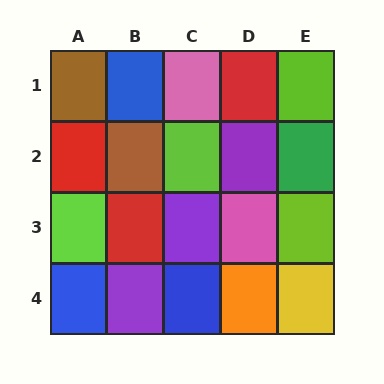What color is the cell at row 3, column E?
Lime.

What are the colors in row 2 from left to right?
Red, brown, lime, purple, green.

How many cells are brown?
2 cells are brown.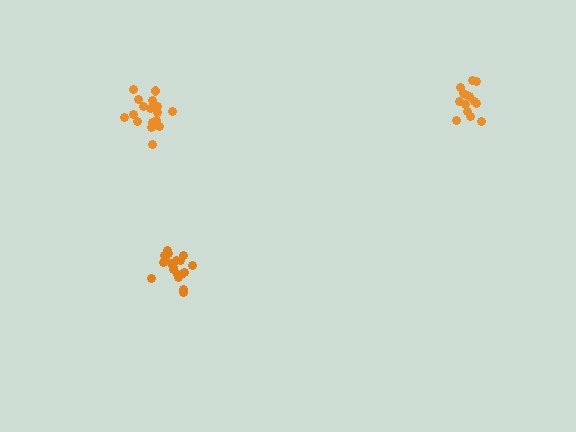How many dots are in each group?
Group 1: 17 dots, Group 2: 14 dots, Group 3: 19 dots (50 total).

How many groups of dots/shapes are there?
There are 3 groups.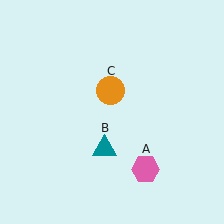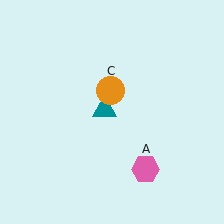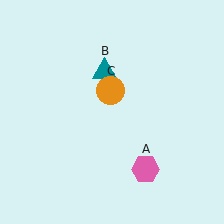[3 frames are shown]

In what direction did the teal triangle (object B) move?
The teal triangle (object B) moved up.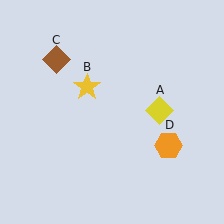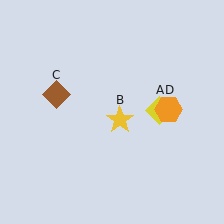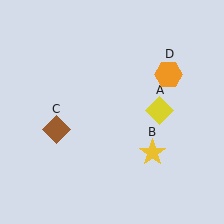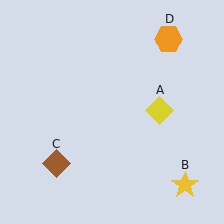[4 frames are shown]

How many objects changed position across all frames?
3 objects changed position: yellow star (object B), brown diamond (object C), orange hexagon (object D).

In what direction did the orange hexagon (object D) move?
The orange hexagon (object D) moved up.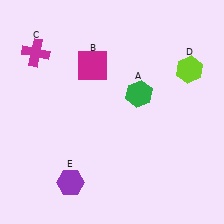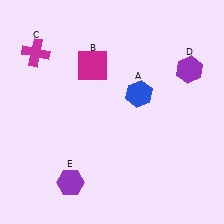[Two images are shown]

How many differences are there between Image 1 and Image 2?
There are 2 differences between the two images.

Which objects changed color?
A changed from green to blue. D changed from lime to purple.